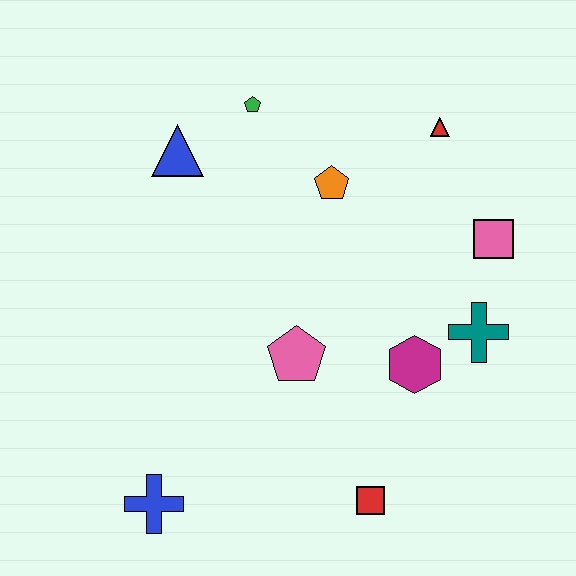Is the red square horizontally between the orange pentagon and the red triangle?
Yes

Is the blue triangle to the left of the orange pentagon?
Yes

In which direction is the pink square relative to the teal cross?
The pink square is above the teal cross.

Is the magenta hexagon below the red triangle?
Yes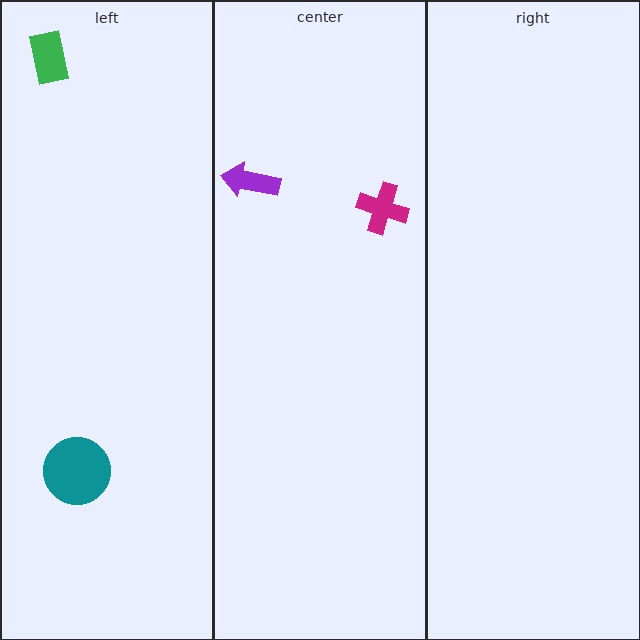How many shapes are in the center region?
2.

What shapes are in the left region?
The teal circle, the green rectangle.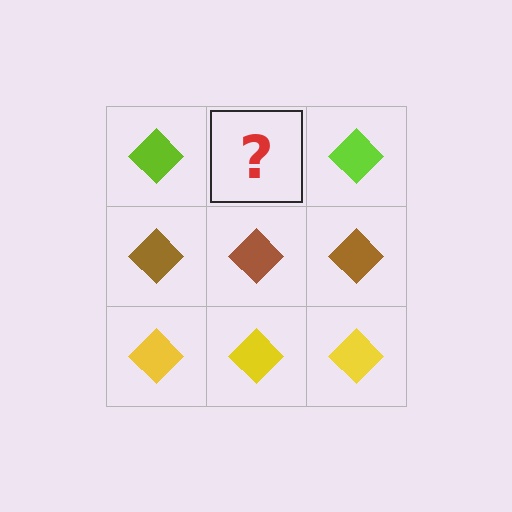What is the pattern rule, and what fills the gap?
The rule is that each row has a consistent color. The gap should be filled with a lime diamond.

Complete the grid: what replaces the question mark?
The question mark should be replaced with a lime diamond.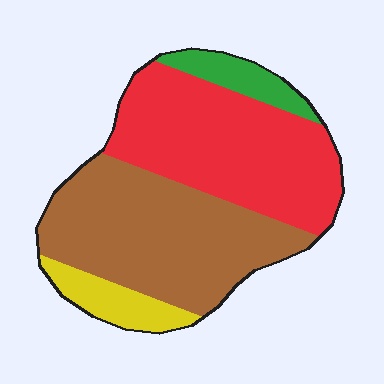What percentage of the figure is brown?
Brown covers about 45% of the figure.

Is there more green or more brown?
Brown.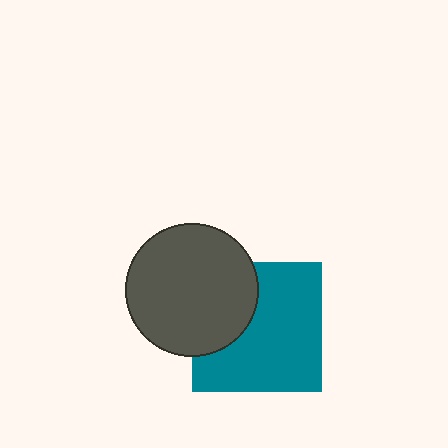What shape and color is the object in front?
The object in front is a dark gray circle.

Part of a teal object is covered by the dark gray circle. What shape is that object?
It is a square.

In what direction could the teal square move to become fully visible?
The teal square could move right. That would shift it out from behind the dark gray circle entirely.